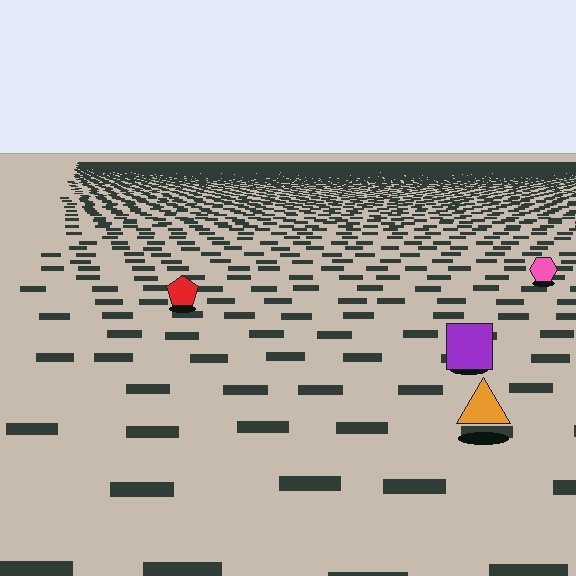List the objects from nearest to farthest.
From nearest to farthest: the orange triangle, the purple square, the red pentagon, the pink hexagon.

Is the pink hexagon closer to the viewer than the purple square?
No. The purple square is closer — you can tell from the texture gradient: the ground texture is coarser near it.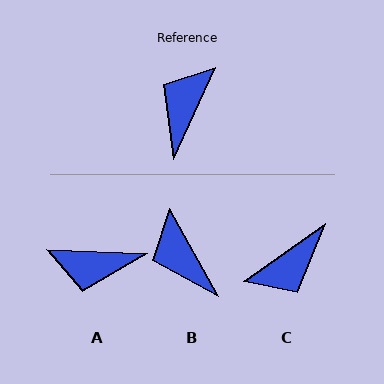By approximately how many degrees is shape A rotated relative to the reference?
Approximately 112 degrees counter-clockwise.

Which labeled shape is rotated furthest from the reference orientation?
C, about 150 degrees away.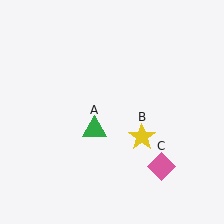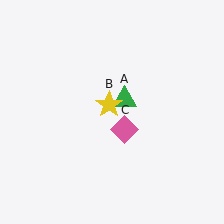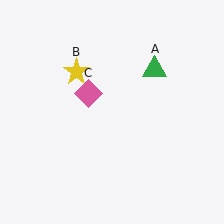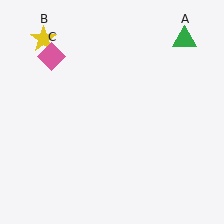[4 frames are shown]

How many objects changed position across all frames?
3 objects changed position: green triangle (object A), yellow star (object B), pink diamond (object C).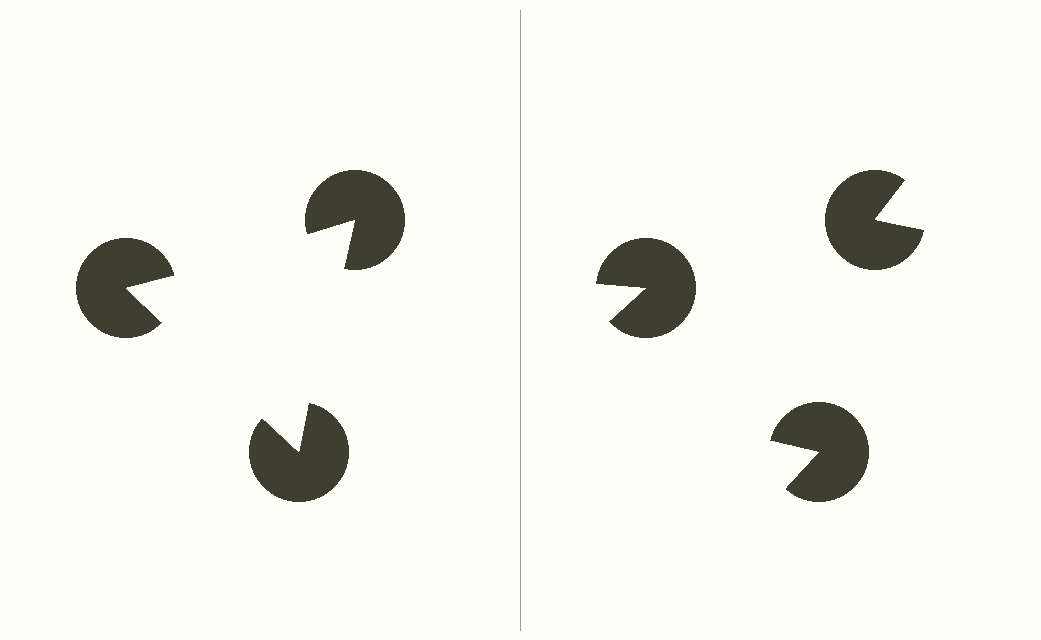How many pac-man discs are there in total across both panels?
6 — 3 on each side.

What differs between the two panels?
The pac-man discs are positioned identically on both sides; only the wedge orientations differ. On the left they align to a triangle; on the right they are misaligned.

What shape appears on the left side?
An illusory triangle.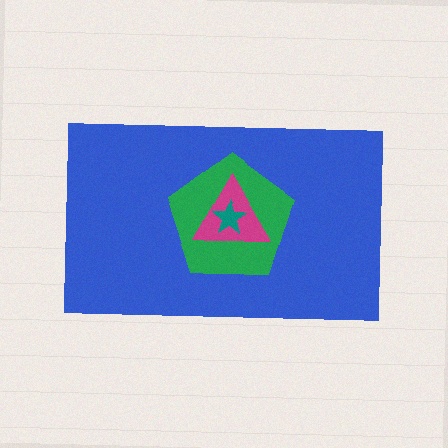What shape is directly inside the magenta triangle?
The teal star.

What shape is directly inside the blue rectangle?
The green pentagon.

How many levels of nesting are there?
4.